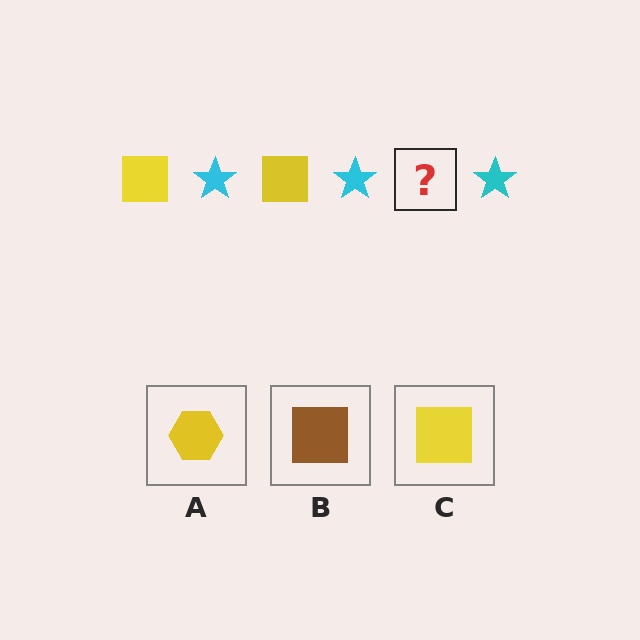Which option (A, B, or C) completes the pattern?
C.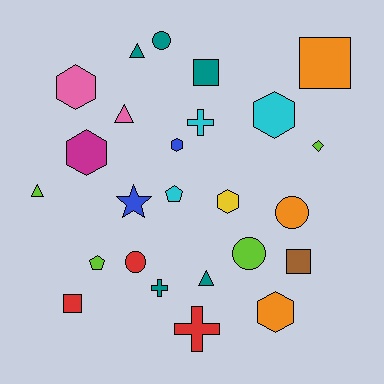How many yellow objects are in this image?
There is 1 yellow object.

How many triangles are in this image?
There are 4 triangles.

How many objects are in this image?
There are 25 objects.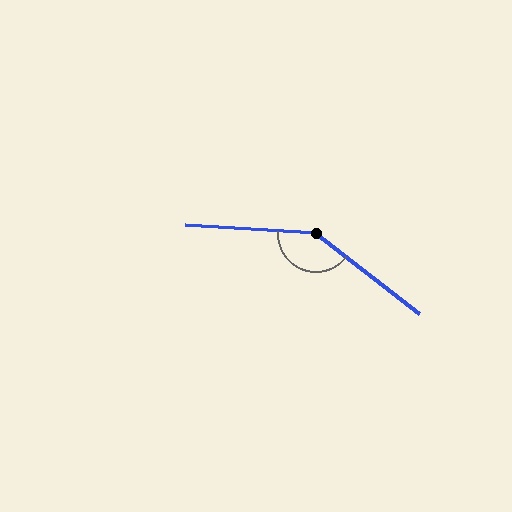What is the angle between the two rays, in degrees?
Approximately 146 degrees.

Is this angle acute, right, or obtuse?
It is obtuse.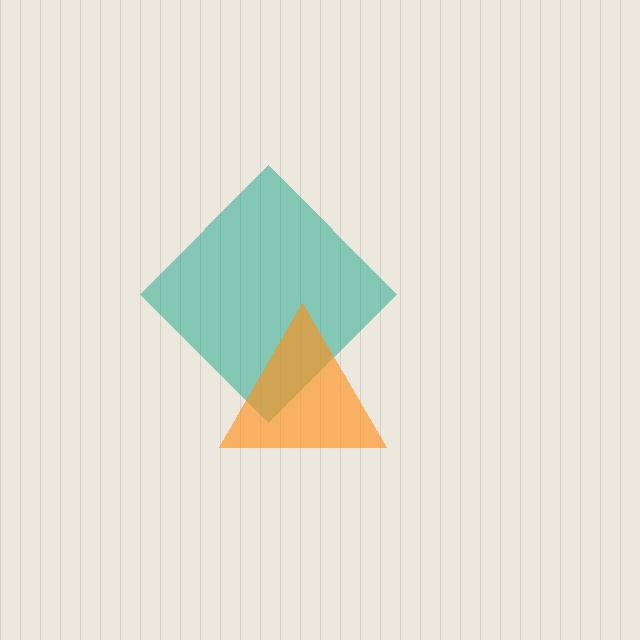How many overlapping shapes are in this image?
There are 2 overlapping shapes in the image.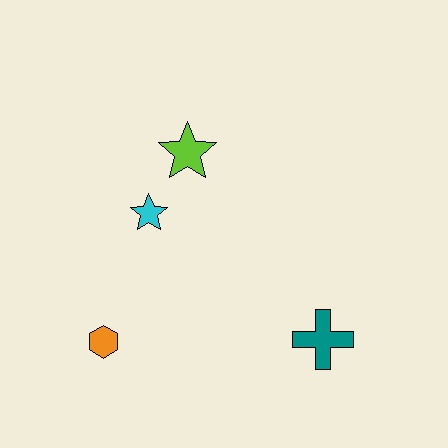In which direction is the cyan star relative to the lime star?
The cyan star is below the lime star.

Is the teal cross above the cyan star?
No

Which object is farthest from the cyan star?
The teal cross is farthest from the cyan star.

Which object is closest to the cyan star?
The lime star is closest to the cyan star.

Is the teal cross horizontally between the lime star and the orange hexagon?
No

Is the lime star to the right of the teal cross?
No